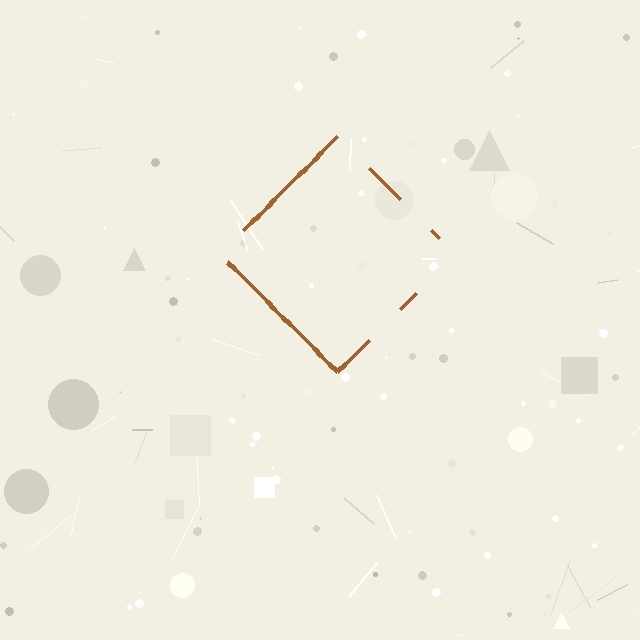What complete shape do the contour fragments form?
The contour fragments form a diamond.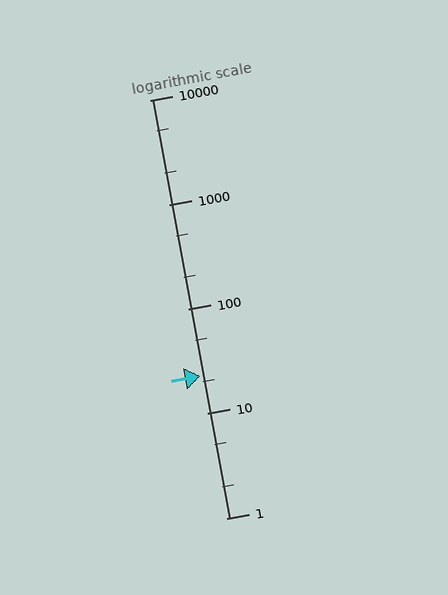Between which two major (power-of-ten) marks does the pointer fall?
The pointer is between 10 and 100.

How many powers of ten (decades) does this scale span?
The scale spans 4 decades, from 1 to 10000.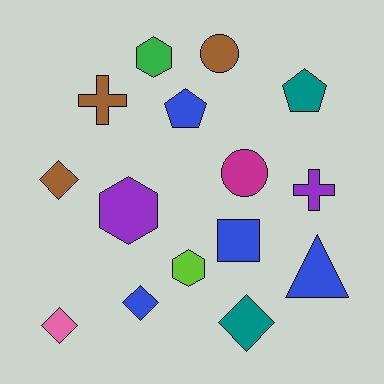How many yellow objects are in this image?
There are no yellow objects.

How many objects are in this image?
There are 15 objects.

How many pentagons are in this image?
There are 2 pentagons.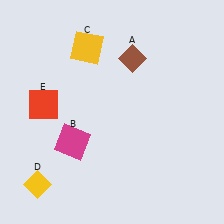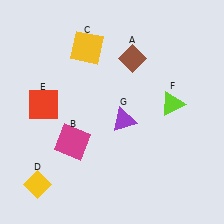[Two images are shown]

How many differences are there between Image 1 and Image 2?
There are 2 differences between the two images.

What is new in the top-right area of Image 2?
A lime triangle (F) was added in the top-right area of Image 2.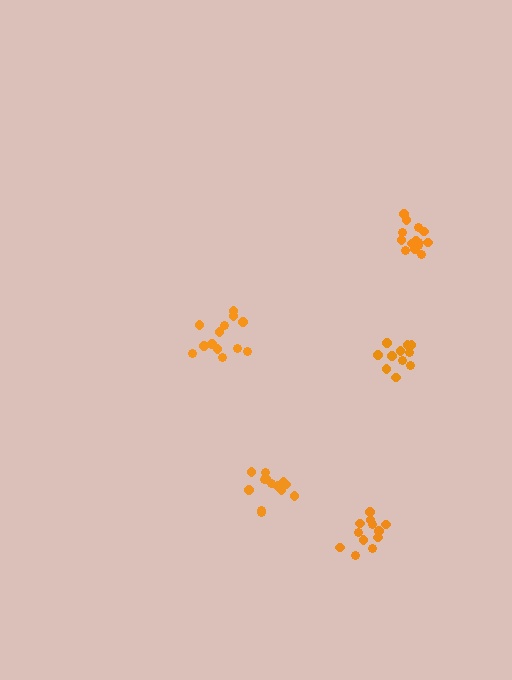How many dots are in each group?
Group 1: 13 dots, Group 2: 11 dots, Group 3: 13 dots, Group 4: 12 dots, Group 5: 14 dots (63 total).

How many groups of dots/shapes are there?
There are 5 groups.